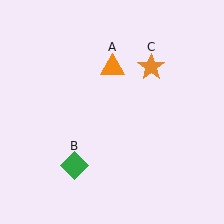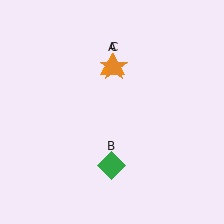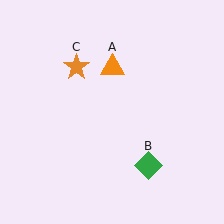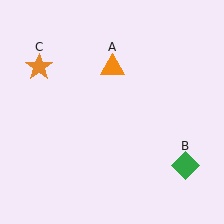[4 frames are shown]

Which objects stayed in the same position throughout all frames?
Orange triangle (object A) remained stationary.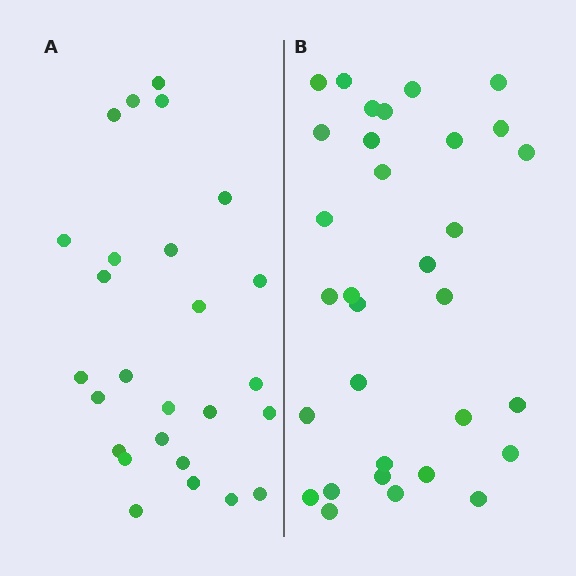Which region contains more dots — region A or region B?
Region B (the right region) has more dots.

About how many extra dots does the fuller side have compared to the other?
Region B has about 6 more dots than region A.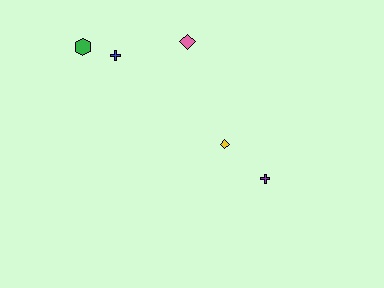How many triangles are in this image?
There are no triangles.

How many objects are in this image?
There are 5 objects.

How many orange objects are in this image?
There are no orange objects.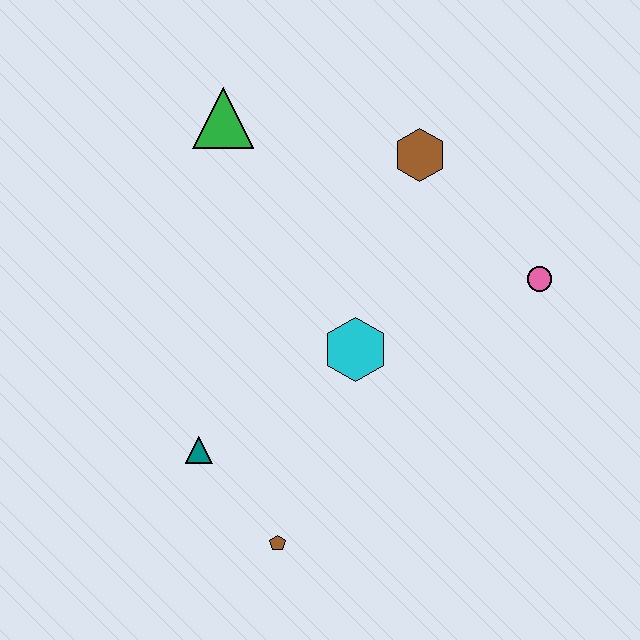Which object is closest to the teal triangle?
The brown pentagon is closest to the teal triangle.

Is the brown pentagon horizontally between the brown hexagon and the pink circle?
No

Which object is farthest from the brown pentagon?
The green triangle is farthest from the brown pentagon.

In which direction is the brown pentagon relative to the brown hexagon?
The brown pentagon is below the brown hexagon.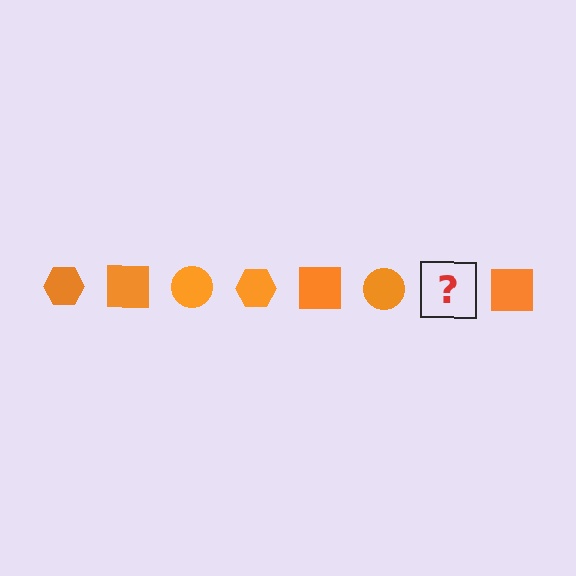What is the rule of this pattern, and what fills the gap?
The rule is that the pattern cycles through hexagon, square, circle shapes in orange. The gap should be filled with an orange hexagon.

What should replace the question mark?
The question mark should be replaced with an orange hexagon.